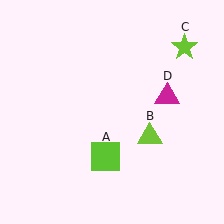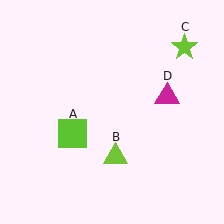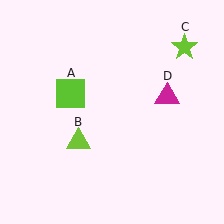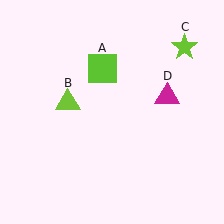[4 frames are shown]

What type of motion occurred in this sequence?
The lime square (object A), lime triangle (object B) rotated clockwise around the center of the scene.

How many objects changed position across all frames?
2 objects changed position: lime square (object A), lime triangle (object B).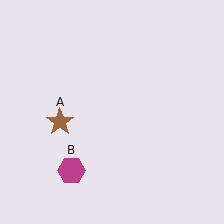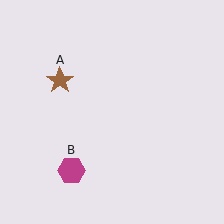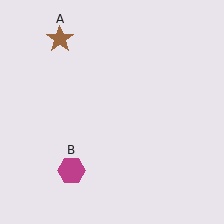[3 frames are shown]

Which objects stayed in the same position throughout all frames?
Magenta hexagon (object B) remained stationary.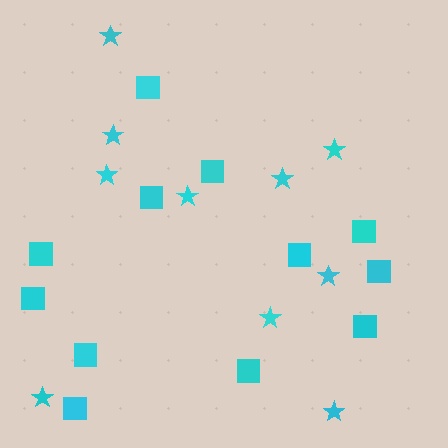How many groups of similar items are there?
There are 2 groups: one group of stars (10) and one group of squares (12).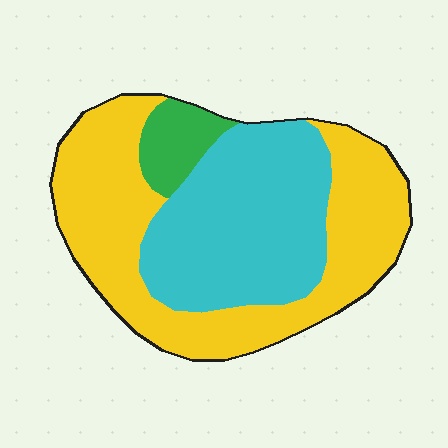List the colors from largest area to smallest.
From largest to smallest: yellow, cyan, green.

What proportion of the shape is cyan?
Cyan takes up between a quarter and a half of the shape.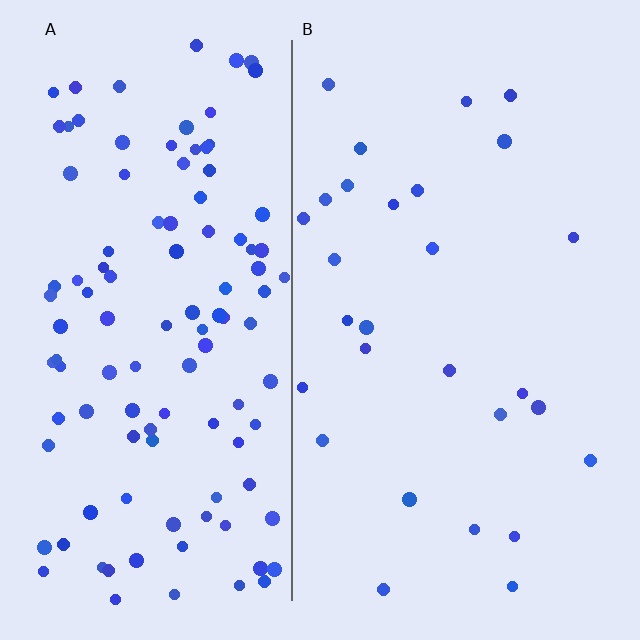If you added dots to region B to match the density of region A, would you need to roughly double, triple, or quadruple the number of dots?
Approximately quadruple.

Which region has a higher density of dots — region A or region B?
A (the left).